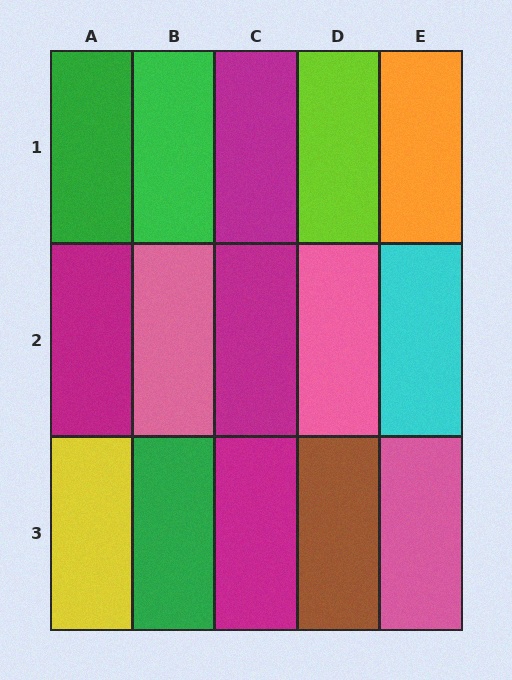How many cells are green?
3 cells are green.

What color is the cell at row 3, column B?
Green.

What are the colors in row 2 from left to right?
Magenta, pink, magenta, pink, cyan.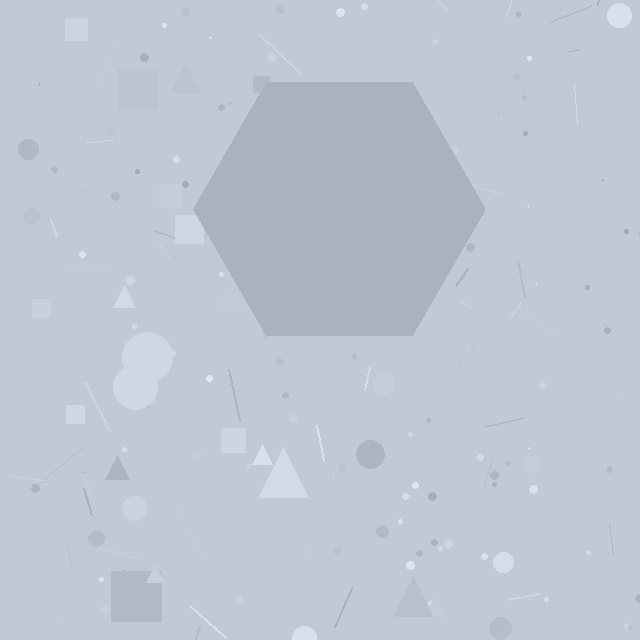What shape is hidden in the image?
A hexagon is hidden in the image.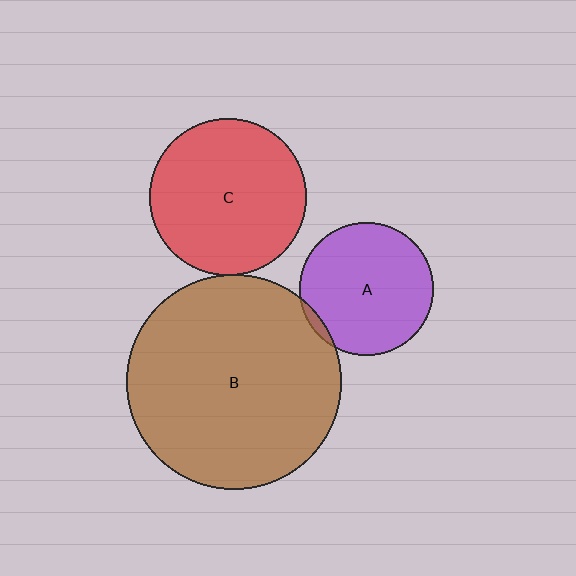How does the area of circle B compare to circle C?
Approximately 1.9 times.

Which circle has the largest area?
Circle B (brown).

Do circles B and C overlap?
Yes.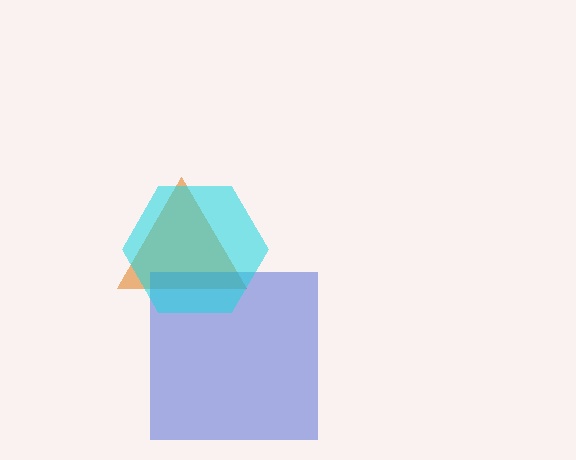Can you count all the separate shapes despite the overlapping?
Yes, there are 3 separate shapes.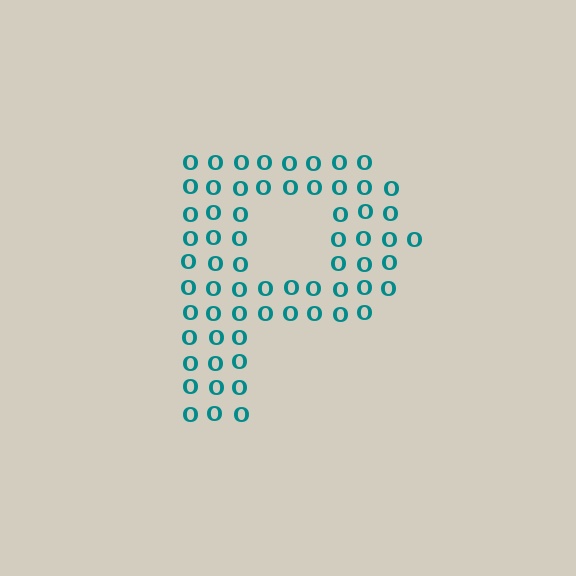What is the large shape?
The large shape is the letter P.